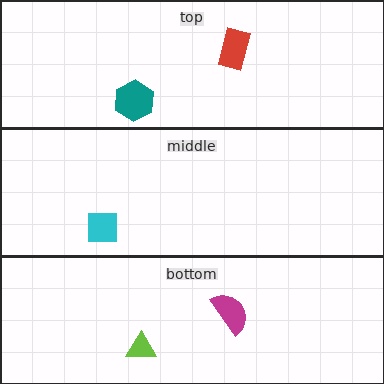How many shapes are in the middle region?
1.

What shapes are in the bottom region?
The lime triangle, the magenta semicircle.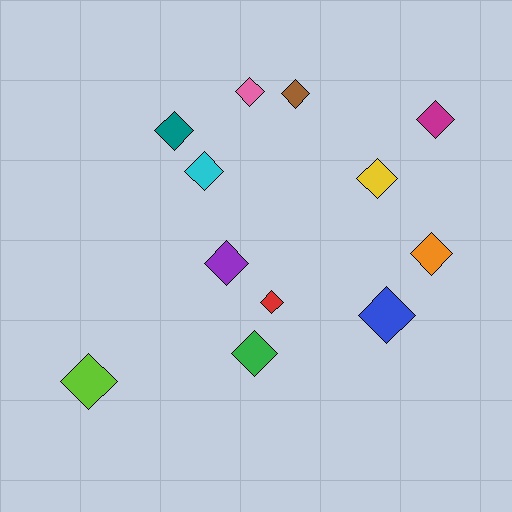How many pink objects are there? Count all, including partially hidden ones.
There is 1 pink object.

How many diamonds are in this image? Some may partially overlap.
There are 12 diamonds.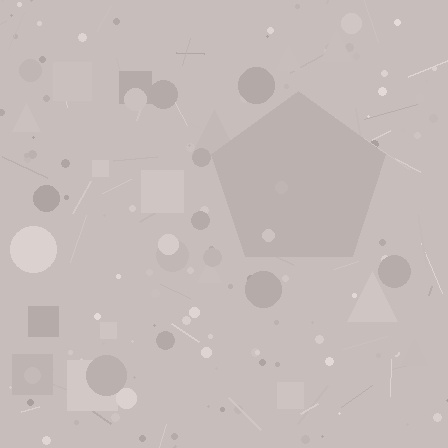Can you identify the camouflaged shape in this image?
The camouflaged shape is a pentagon.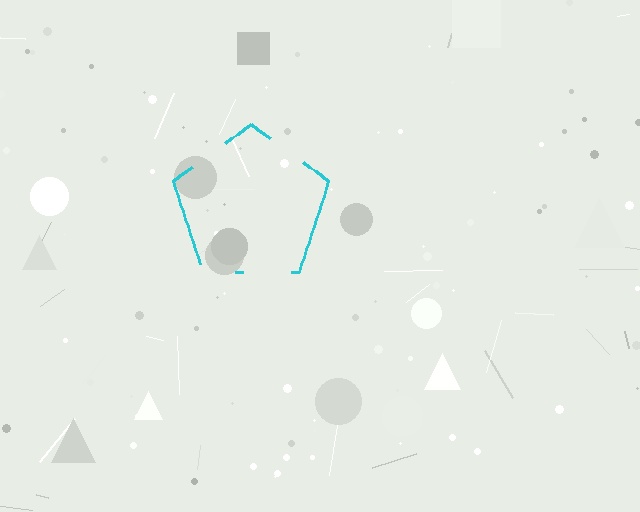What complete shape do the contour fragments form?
The contour fragments form a pentagon.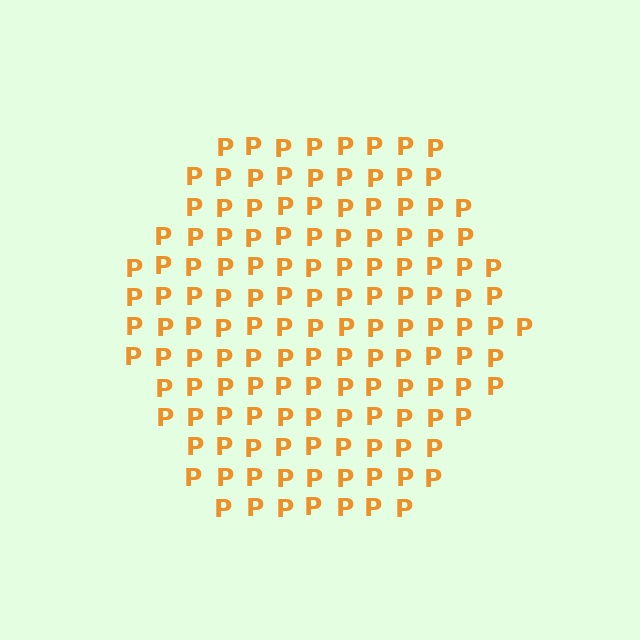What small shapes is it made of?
It is made of small letter P's.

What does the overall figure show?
The overall figure shows a hexagon.